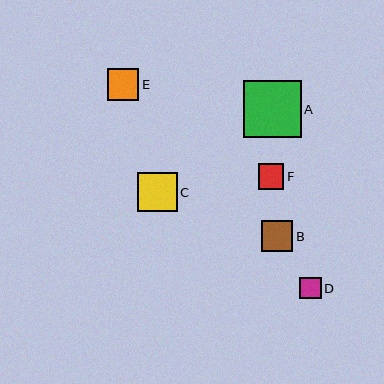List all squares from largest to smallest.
From largest to smallest: A, C, E, B, F, D.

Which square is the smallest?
Square D is the smallest with a size of approximately 21 pixels.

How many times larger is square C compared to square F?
Square C is approximately 1.5 times the size of square F.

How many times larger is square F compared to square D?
Square F is approximately 1.2 times the size of square D.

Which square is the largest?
Square A is the largest with a size of approximately 58 pixels.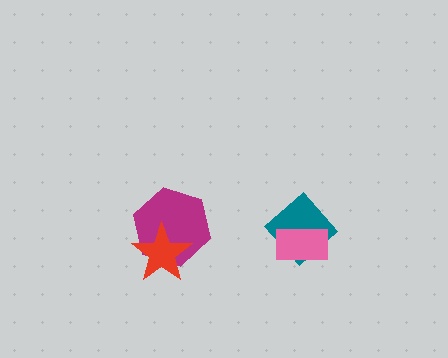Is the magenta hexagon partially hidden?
Yes, it is partially covered by another shape.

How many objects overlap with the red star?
1 object overlaps with the red star.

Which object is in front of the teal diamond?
The pink rectangle is in front of the teal diamond.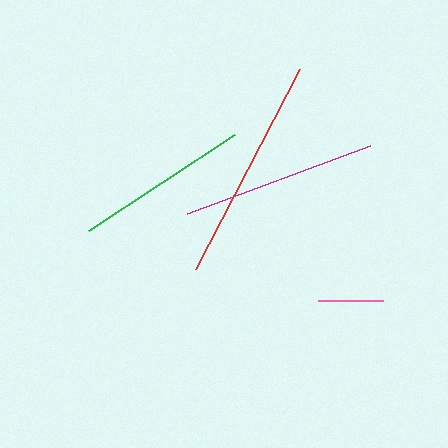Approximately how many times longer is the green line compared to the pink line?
The green line is approximately 2.7 times the length of the pink line.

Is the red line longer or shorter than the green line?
The red line is longer than the green line.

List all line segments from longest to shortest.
From longest to shortest: red, magenta, green, pink.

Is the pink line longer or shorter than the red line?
The red line is longer than the pink line.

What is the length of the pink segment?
The pink segment is approximately 65 pixels long.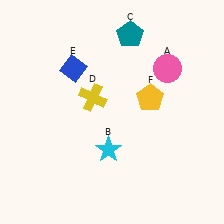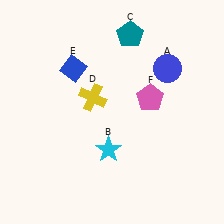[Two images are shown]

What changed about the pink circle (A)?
In Image 1, A is pink. In Image 2, it changed to blue.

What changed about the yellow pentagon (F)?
In Image 1, F is yellow. In Image 2, it changed to pink.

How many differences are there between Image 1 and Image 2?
There are 2 differences between the two images.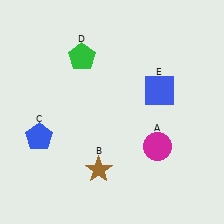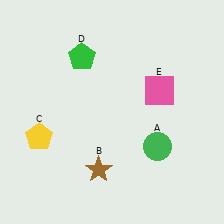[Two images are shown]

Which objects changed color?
A changed from magenta to green. C changed from blue to yellow. E changed from blue to pink.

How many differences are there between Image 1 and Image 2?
There are 3 differences between the two images.